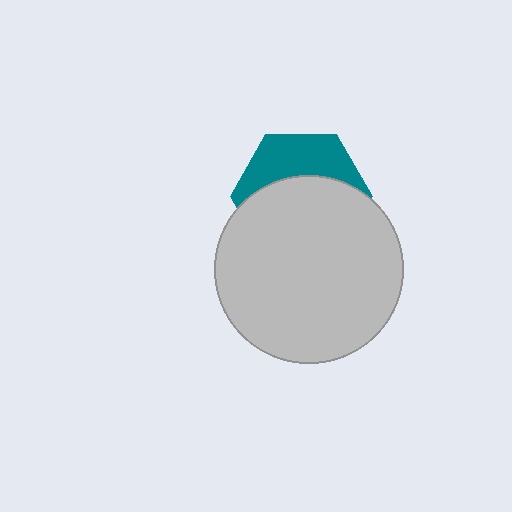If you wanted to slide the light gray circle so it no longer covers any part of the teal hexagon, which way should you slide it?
Slide it down — that is the most direct way to separate the two shapes.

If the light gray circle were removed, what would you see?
You would see the complete teal hexagon.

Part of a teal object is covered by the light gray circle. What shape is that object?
It is a hexagon.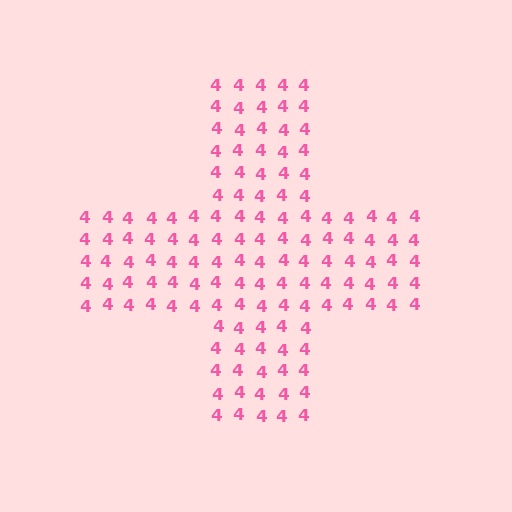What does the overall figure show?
The overall figure shows a cross.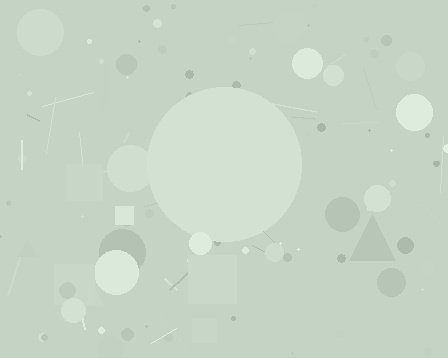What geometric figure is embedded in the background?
A circle is embedded in the background.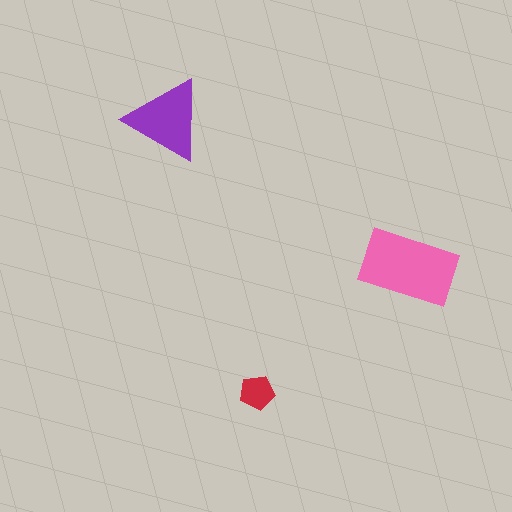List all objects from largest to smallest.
The pink rectangle, the purple triangle, the red pentagon.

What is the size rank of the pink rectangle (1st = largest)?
1st.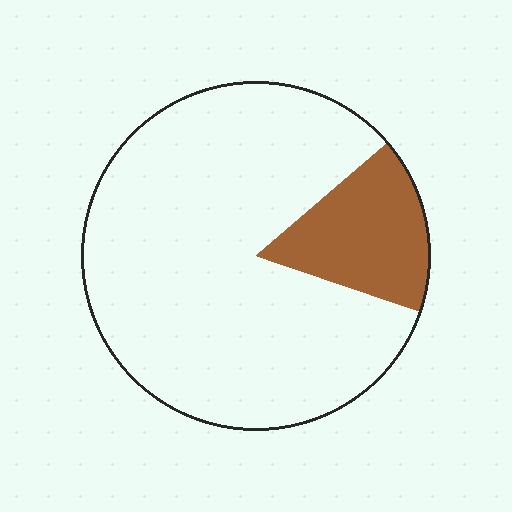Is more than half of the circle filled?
No.